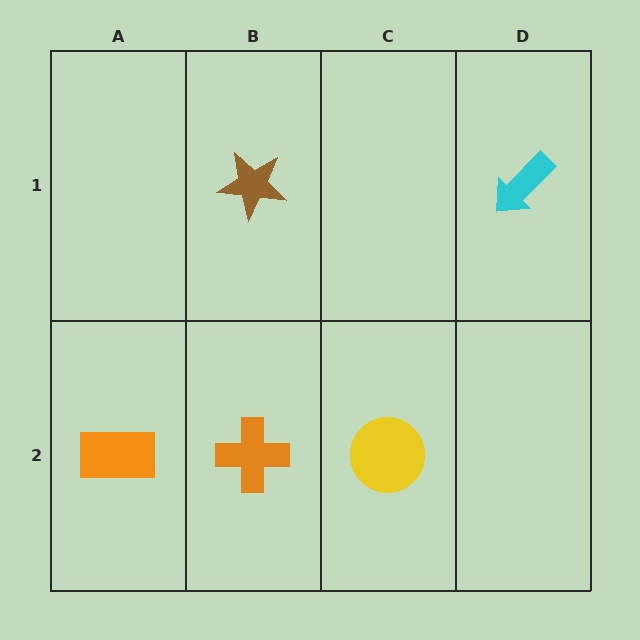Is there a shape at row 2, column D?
No, that cell is empty.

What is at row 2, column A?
An orange rectangle.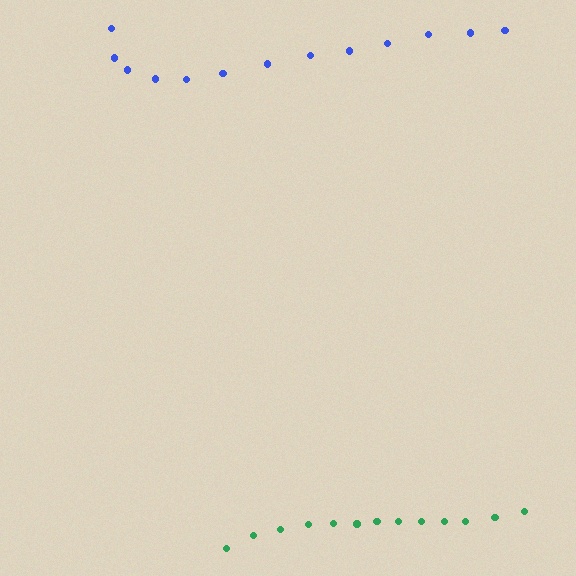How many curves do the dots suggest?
There are 2 distinct paths.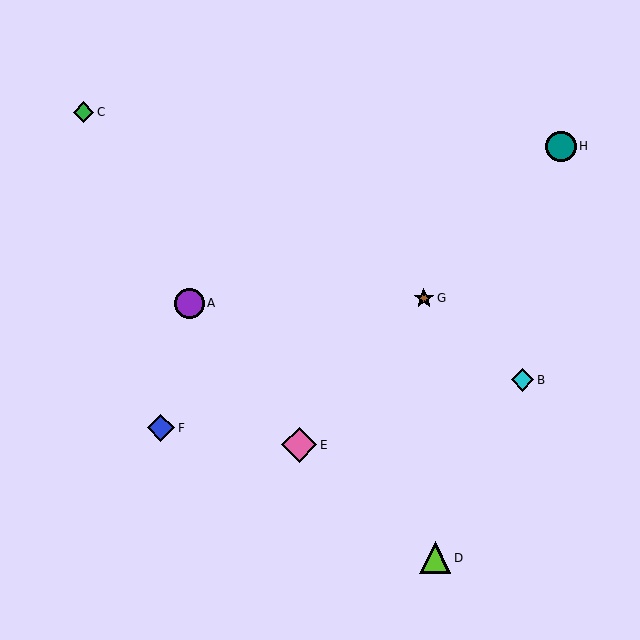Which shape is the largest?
The pink diamond (labeled E) is the largest.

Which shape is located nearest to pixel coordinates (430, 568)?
The lime triangle (labeled D) at (435, 558) is nearest to that location.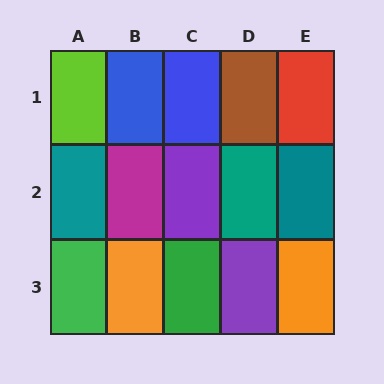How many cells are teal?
3 cells are teal.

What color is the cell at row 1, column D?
Brown.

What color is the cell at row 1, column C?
Blue.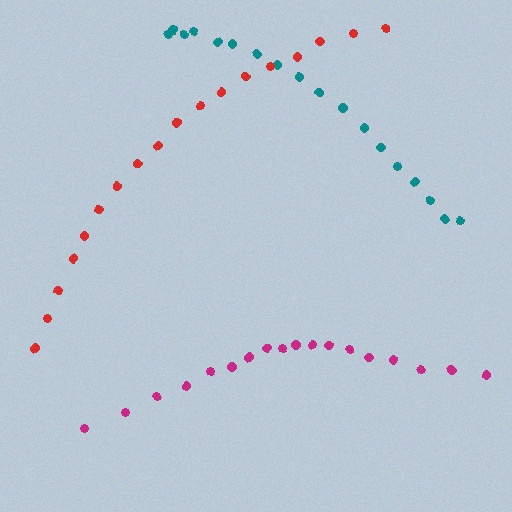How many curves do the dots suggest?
There are 3 distinct paths.